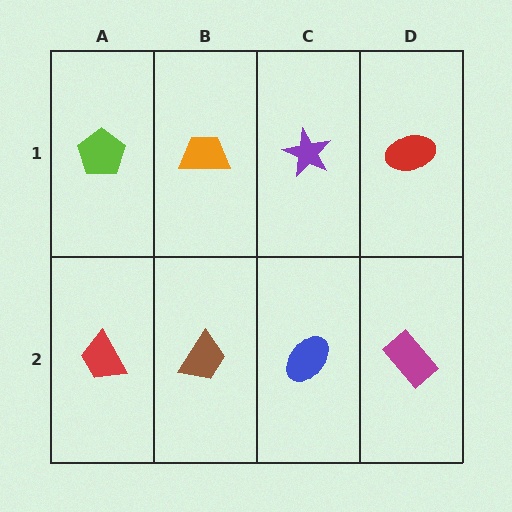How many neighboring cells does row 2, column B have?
3.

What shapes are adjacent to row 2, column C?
A purple star (row 1, column C), a brown trapezoid (row 2, column B), a magenta rectangle (row 2, column D).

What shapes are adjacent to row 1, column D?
A magenta rectangle (row 2, column D), a purple star (row 1, column C).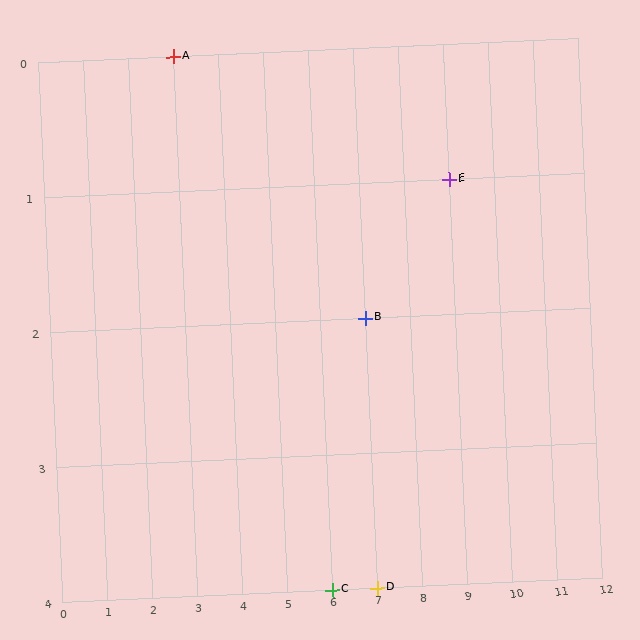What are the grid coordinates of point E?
Point E is at grid coordinates (9, 1).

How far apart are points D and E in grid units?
Points D and E are 2 columns and 3 rows apart (about 3.6 grid units diagonally).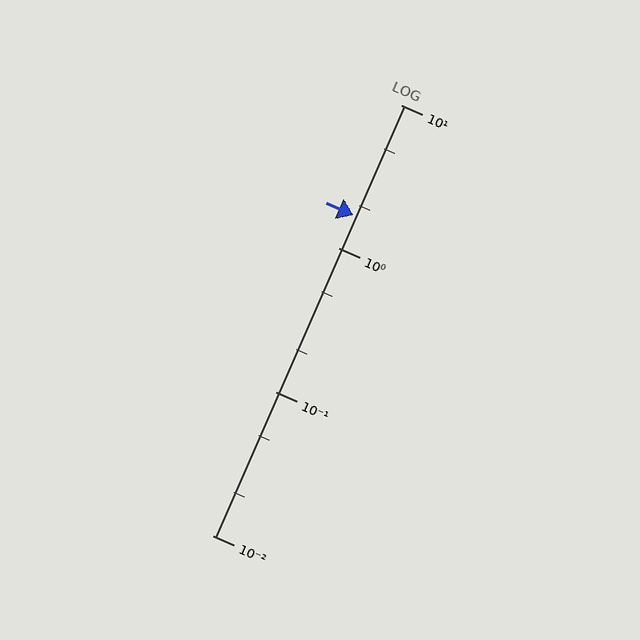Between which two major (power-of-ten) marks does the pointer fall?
The pointer is between 1 and 10.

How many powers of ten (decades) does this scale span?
The scale spans 3 decades, from 0.01 to 10.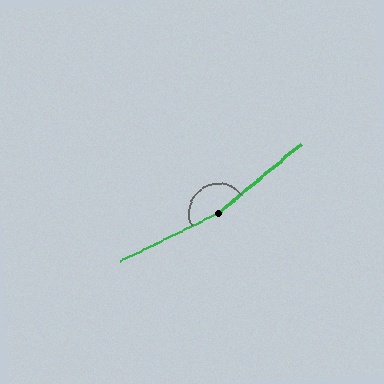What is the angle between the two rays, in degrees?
Approximately 166 degrees.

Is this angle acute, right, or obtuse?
It is obtuse.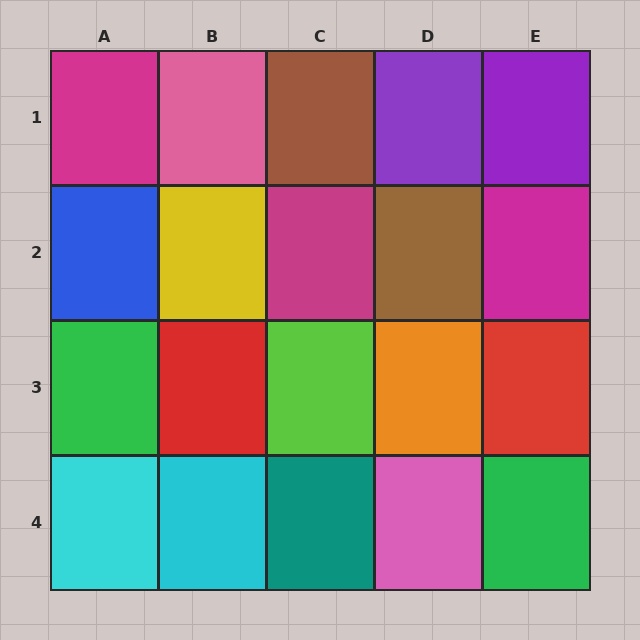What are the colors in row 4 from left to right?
Cyan, cyan, teal, pink, green.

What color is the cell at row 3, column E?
Red.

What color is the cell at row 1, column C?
Brown.